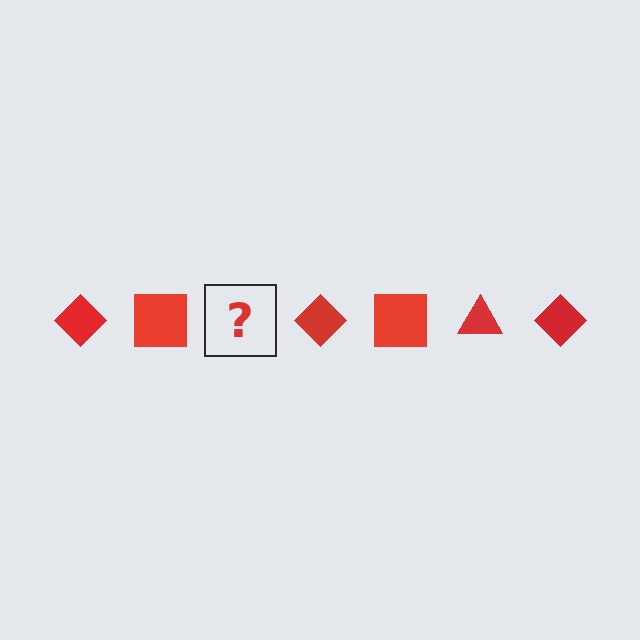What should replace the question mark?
The question mark should be replaced with a red triangle.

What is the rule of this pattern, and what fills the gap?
The rule is that the pattern cycles through diamond, square, triangle shapes in red. The gap should be filled with a red triangle.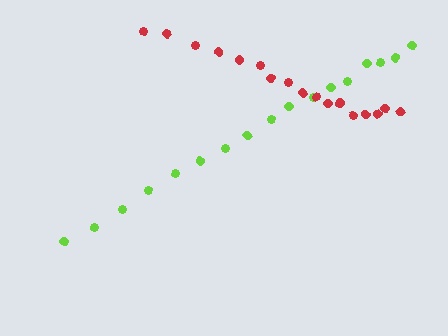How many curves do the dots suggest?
There are 2 distinct paths.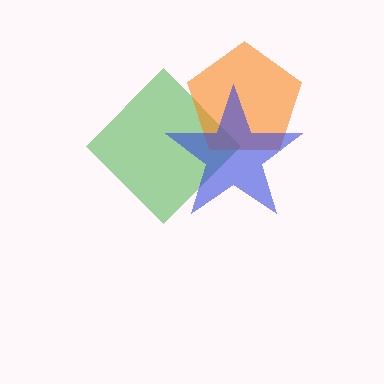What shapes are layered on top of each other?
The layered shapes are: a green diamond, an orange pentagon, a blue star.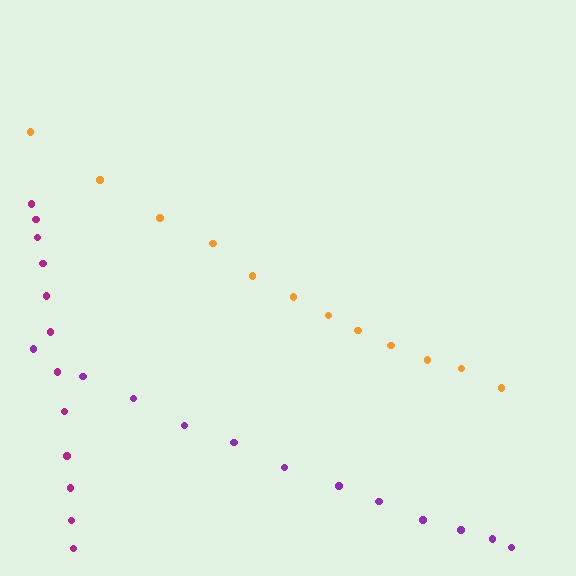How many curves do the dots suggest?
There are 3 distinct paths.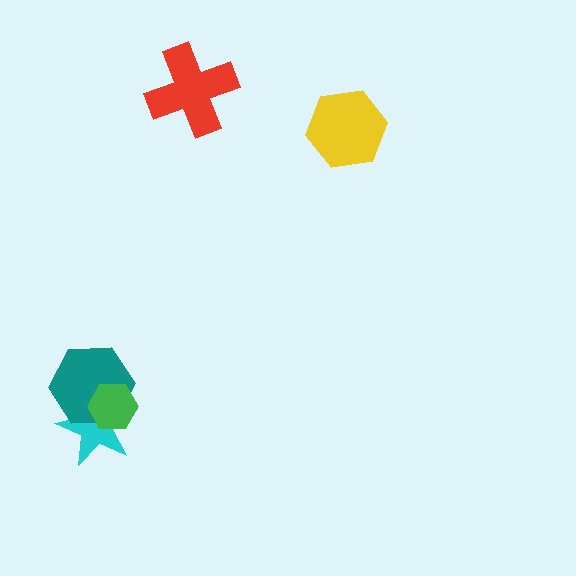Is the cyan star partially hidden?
Yes, it is partially covered by another shape.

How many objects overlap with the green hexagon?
2 objects overlap with the green hexagon.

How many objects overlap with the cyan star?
2 objects overlap with the cyan star.